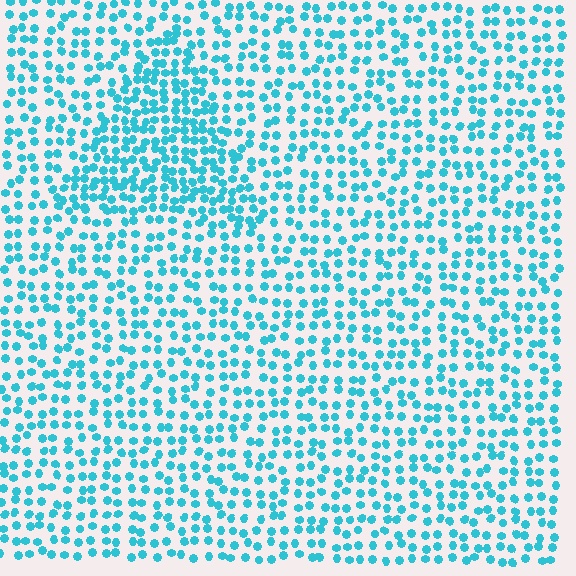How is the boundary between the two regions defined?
The boundary is defined by a change in element density (approximately 1.7x ratio). All elements are the same color, size, and shape.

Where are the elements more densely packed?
The elements are more densely packed inside the triangle boundary.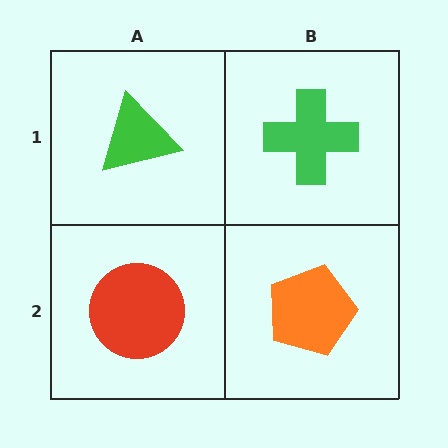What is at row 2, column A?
A red circle.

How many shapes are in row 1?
2 shapes.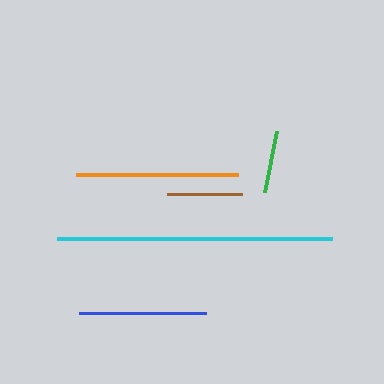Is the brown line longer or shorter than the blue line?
The blue line is longer than the brown line.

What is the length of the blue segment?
The blue segment is approximately 128 pixels long.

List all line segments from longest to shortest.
From longest to shortest: cyan, orange, blue, brown, green.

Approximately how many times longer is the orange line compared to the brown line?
The orange line is approximately 2.2 times the length of the brown line.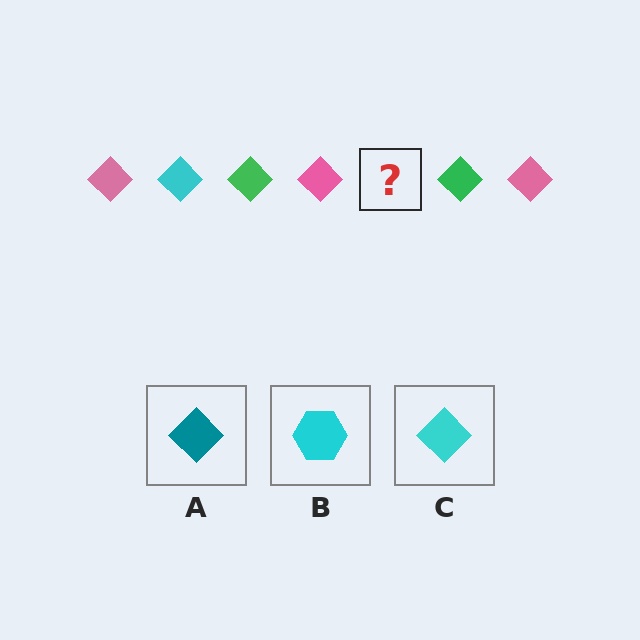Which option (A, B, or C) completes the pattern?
C.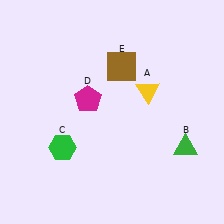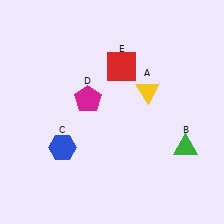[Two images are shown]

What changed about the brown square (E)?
In Image 1, E is brown. In Image 2, it changed to red.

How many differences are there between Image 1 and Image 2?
There are 2 differences between the two images.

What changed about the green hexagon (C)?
In Image 1, C is green. In Image 2, it changed to blue.